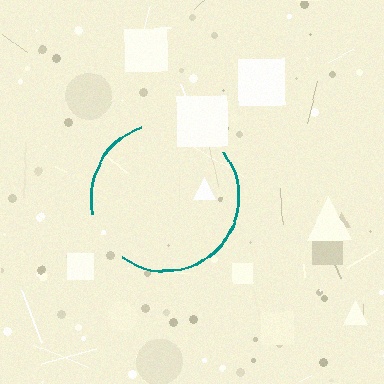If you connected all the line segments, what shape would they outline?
They would outline a circle.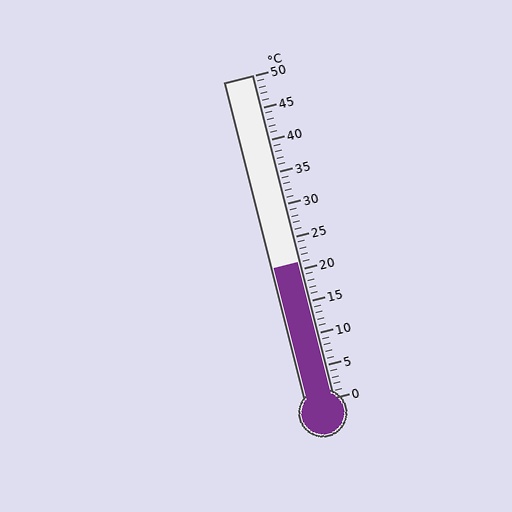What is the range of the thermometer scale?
The thermometer scale ranges from 0°C to 50°C.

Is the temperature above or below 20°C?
The temperature is above 20°C.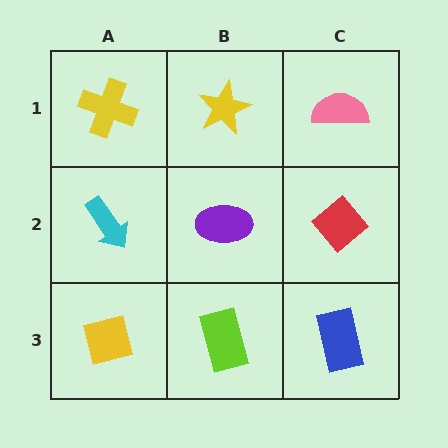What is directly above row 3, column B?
A purple ellipse.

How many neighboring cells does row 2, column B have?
4.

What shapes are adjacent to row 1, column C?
A red diamond (row 2, column C), a yellow star (row 1, column B).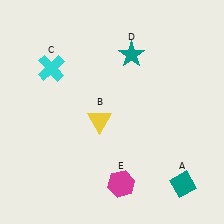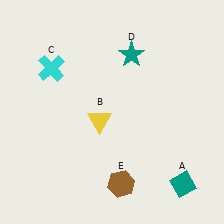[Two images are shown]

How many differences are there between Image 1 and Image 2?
There is 1 difference between the two images.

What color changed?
The hexagon (E) changed from magenta in Image 1 to brown in Image 2.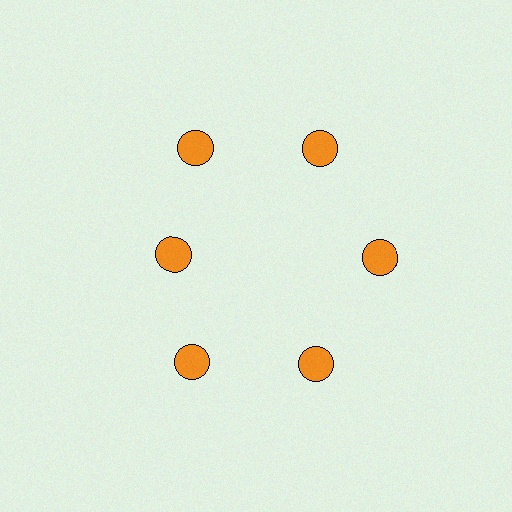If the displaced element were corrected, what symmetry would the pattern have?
It would have 6-fold rotational symmetry — the pattern would map onto itself every 60 degrees.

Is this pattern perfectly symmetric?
No. The 6 orange circles are arranged in a ring, but one element near the 9 o'clock position is pulled inward toward the center, breaking the 6-fold rotational symmetry.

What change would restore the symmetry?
The symmetry would be restored by moving it outward, back onto the ring so that all 6 circles sit at equal angles and equal distance from the center.